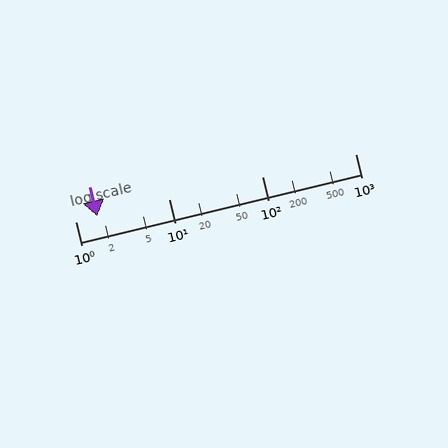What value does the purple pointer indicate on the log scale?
The pointer indicates approximately 1.7.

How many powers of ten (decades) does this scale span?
The scale spans 3 decades, from 1 to 1000.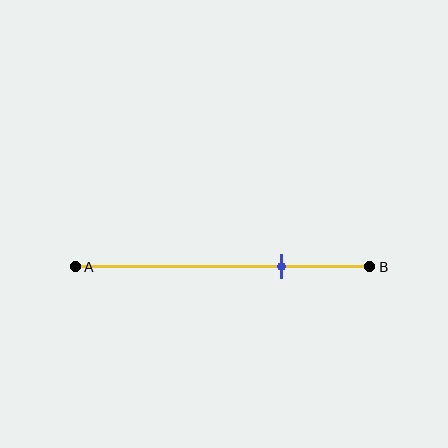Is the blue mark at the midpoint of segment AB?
No, the mark is at about 70% from A, not at the 50% midpoint.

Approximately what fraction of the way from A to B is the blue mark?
The blue mark is approximately 70% of the way from A to B.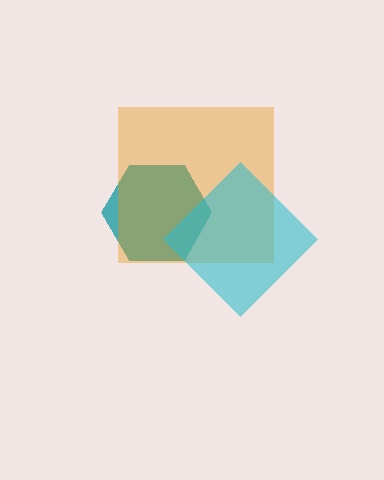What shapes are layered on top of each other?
The layered shapes are: a teal hexagon, an orange square, a cyan diamond.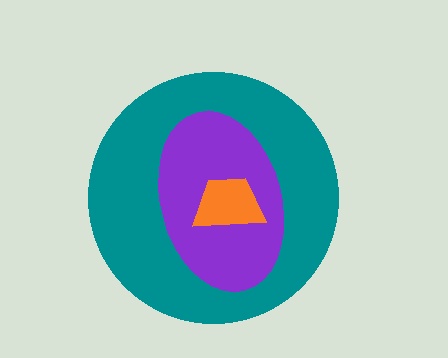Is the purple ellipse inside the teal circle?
Yes.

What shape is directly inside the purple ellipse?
The orange trapezoid.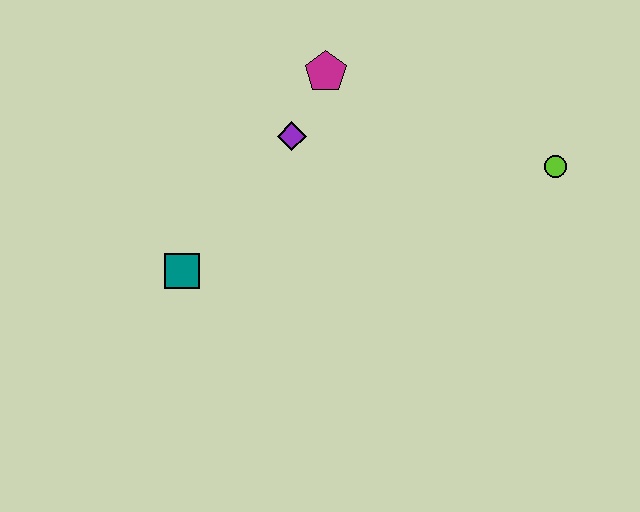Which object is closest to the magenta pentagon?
The purple diamond is closest to the magenta pentagon.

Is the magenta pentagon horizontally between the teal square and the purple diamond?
No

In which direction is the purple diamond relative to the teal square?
The purple diamond is above the teal square.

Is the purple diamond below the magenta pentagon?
Yes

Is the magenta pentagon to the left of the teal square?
No